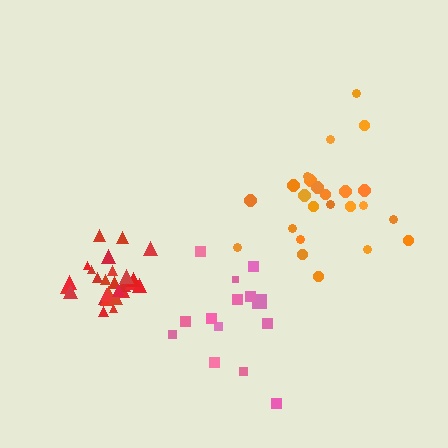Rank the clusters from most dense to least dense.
red, orange, pink.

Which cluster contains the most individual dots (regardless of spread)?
Red (28).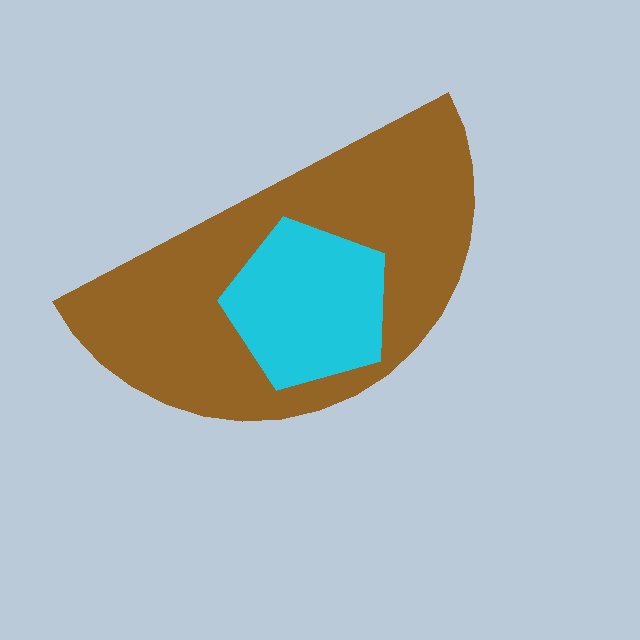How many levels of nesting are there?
2.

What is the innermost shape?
The cyan pentagon.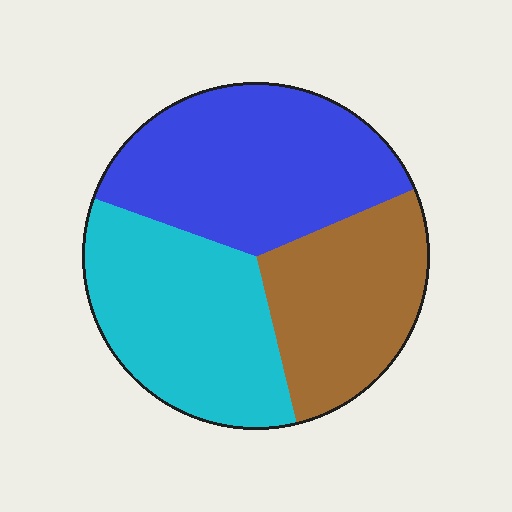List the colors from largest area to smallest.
From largest to smallest: blue, cyan, brown.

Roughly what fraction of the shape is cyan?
Cyan takes up about one third (1/3) of the shape.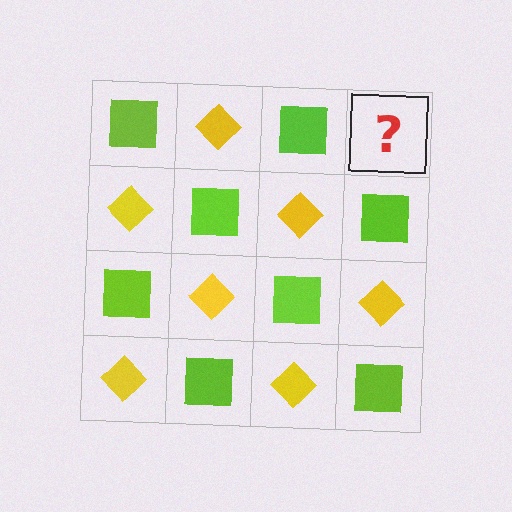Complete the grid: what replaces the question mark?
The question mark should be replaced with a yellow diamond.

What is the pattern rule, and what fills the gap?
The rule is that it alternates lime square and yellow diamond in a checkerboard pattern. The gap should be filled with a yellow diamond.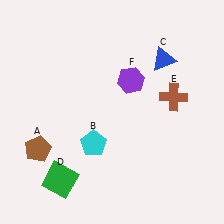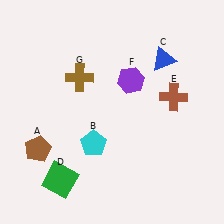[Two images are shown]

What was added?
A brown cross (G) was added in Image 2.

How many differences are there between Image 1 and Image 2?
There is 1 difference between the two images.